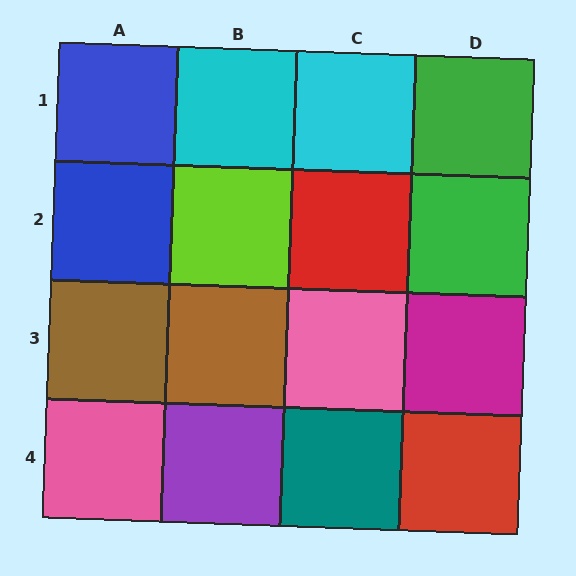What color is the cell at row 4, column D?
Red.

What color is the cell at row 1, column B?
Cyan.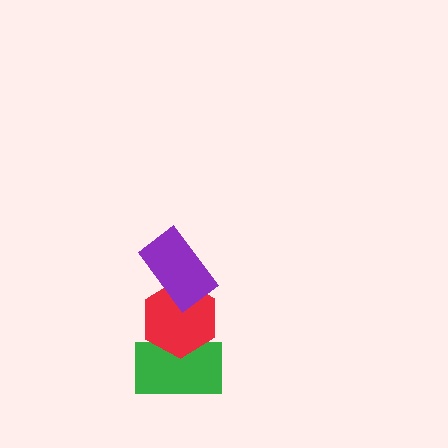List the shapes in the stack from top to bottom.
From top to bottom: the purple rectangle, the red hexagon, the green rectangle.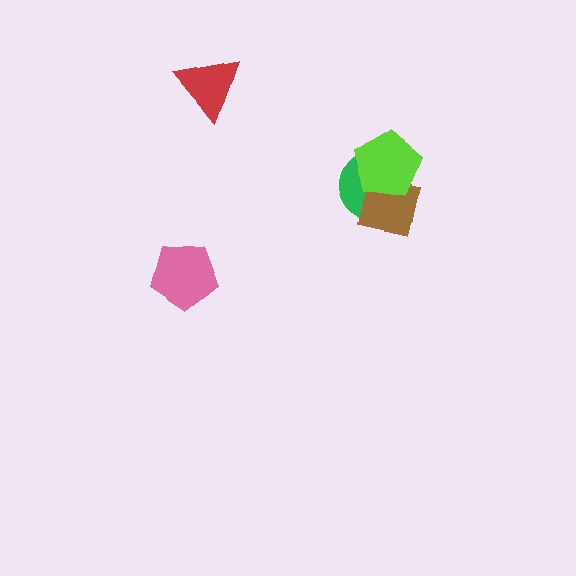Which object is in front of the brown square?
The lime pentagon is in front of the brown square.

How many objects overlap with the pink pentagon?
0 objects overlap with the pink pentagon.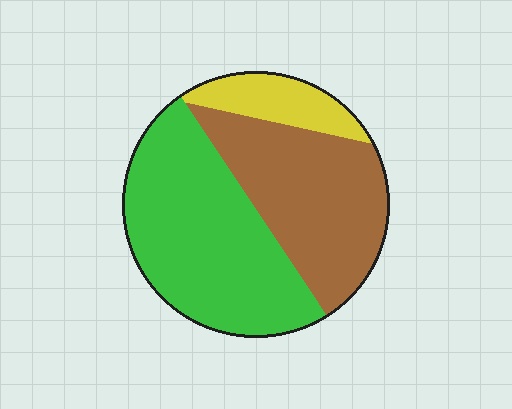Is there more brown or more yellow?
Brown.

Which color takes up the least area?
Yellow, at roughly 15%.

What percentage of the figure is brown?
Brown covers 39% of the figure.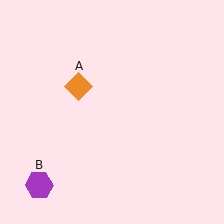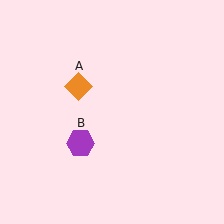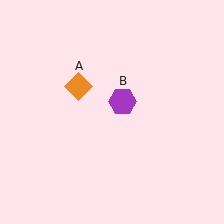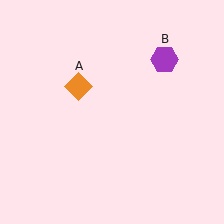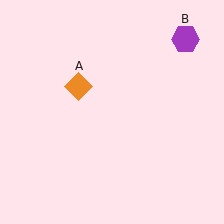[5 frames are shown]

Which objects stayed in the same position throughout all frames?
Orange diamond (object A) remained stationary.